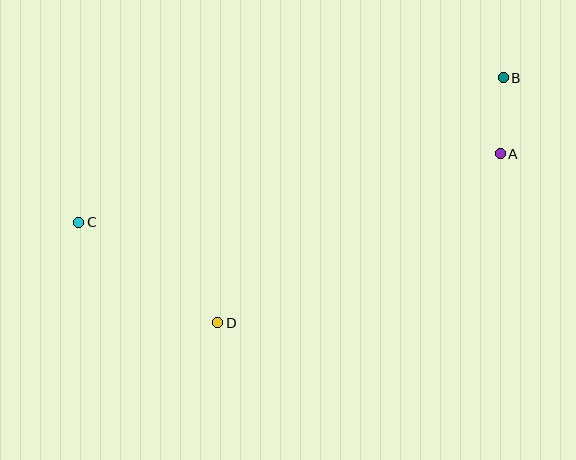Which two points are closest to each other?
Points A and B are closest to each other.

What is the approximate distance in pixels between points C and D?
The distance between C and D is approximately 172 pixels.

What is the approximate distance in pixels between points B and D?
The distance between B and D is approximately 376 pixels.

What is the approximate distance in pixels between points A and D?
The distance between A and D is approximately 329 pixels.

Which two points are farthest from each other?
Points B and C are farthest from each other.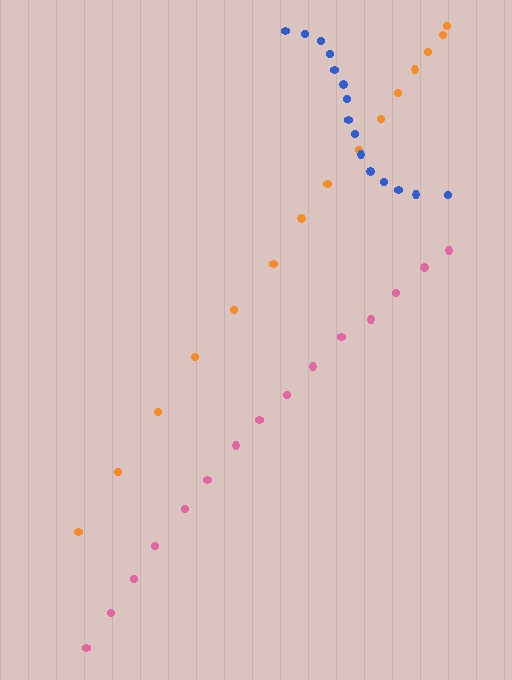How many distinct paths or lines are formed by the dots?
There are 3 distinct paths.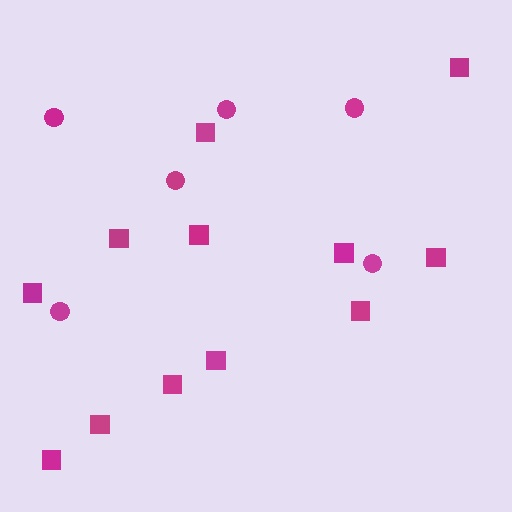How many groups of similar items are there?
There are 2 groups: one group of circles (6) and one group of squares (12).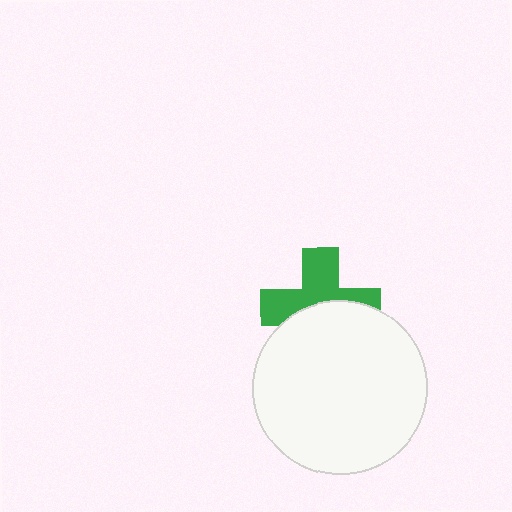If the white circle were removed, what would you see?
You would see the complete green cross.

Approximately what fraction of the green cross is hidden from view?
Roughly 46% of the green cross is hidden behind the white circle.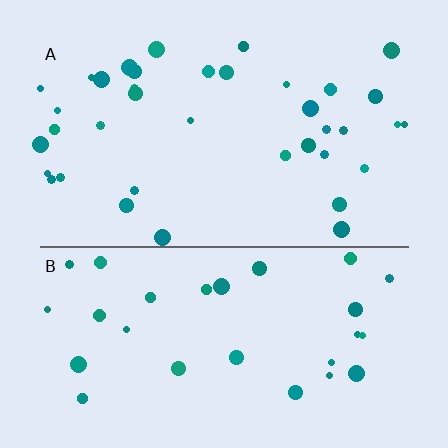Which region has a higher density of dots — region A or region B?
A (the top).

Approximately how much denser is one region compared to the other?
Approximately 1.3× — region A over region B.